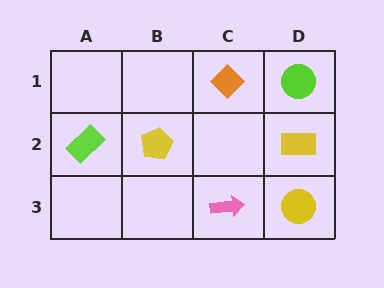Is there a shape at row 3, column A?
No, that cell is empty.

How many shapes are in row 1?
2 shapes.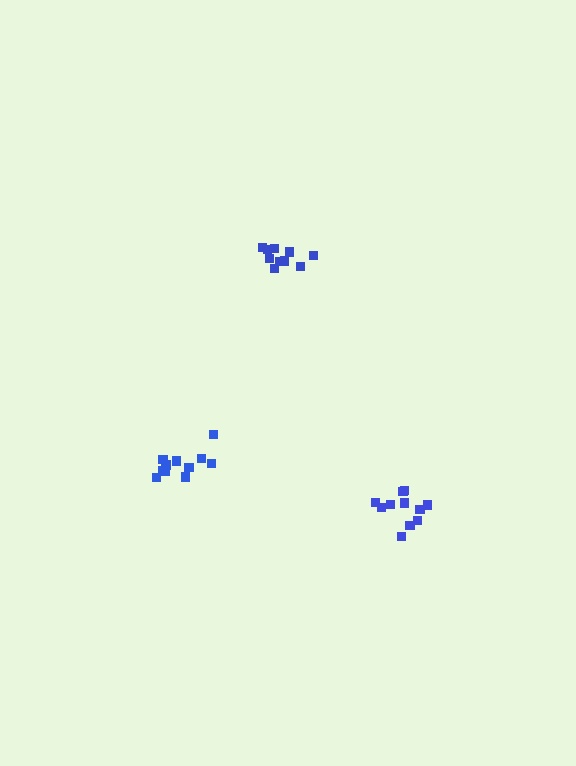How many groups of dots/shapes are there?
There are 3 groups.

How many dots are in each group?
Group 1: 11 dots, Group 2: 12 dots, Group 3: 10 dots (33 total).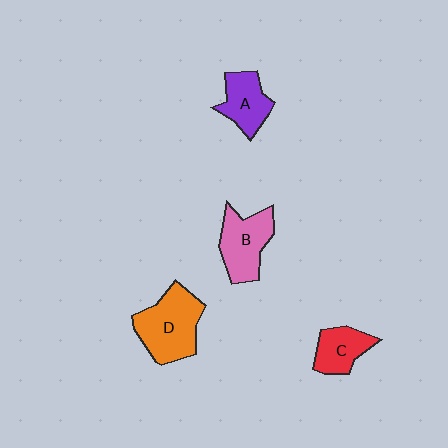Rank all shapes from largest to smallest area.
From largest to smallest: D (orange), B (pink), A (purple), C (red).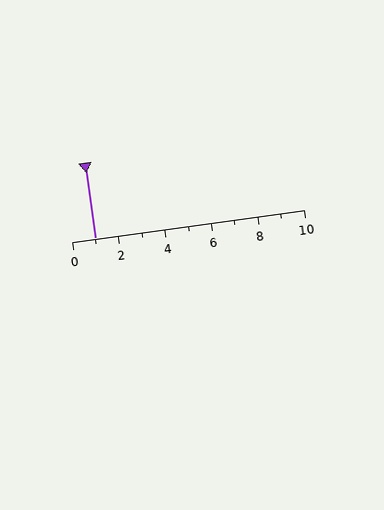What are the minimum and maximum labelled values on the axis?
The axis runs from 0 to 10.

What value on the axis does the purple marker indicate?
The marker indicates approximately 1.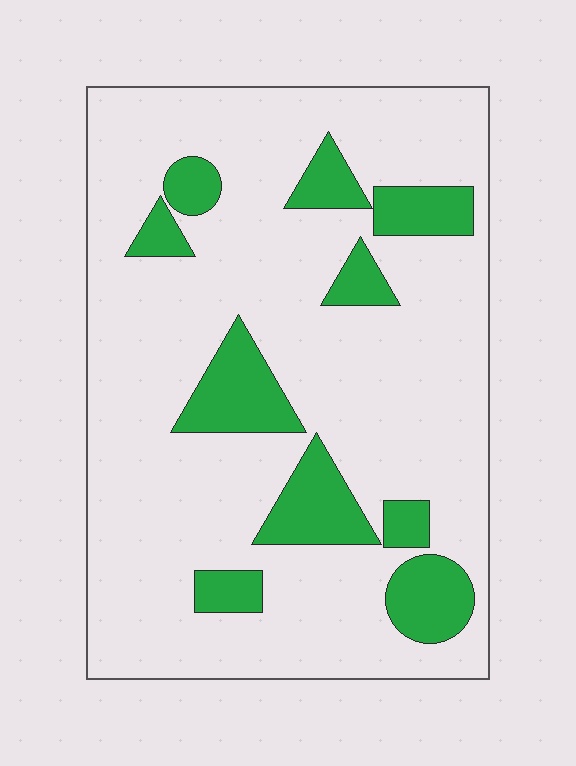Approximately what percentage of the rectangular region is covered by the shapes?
Approximately 20%.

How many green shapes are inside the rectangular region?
10.